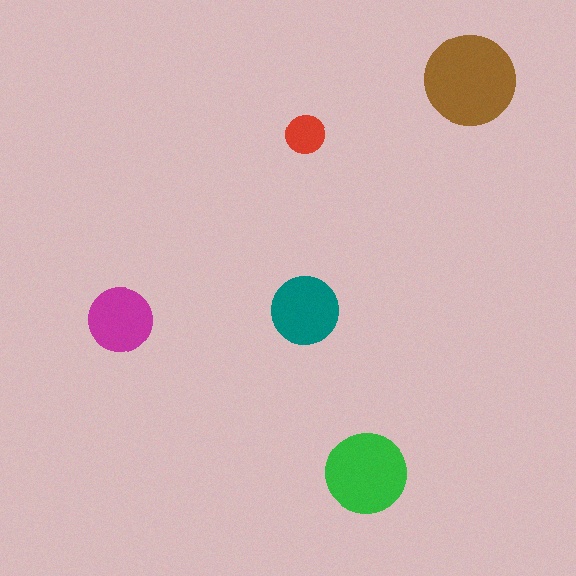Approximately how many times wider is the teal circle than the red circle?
About 2 times wider.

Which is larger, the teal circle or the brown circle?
The brown one.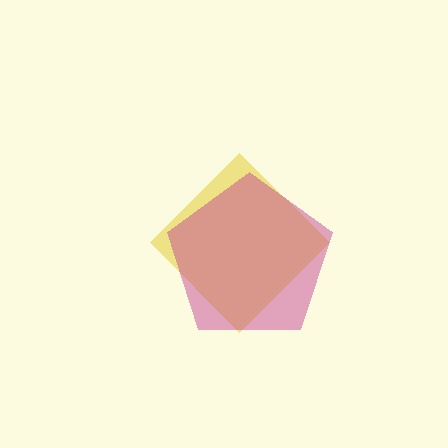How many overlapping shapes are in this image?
There are 2 overlapping shapes in the image.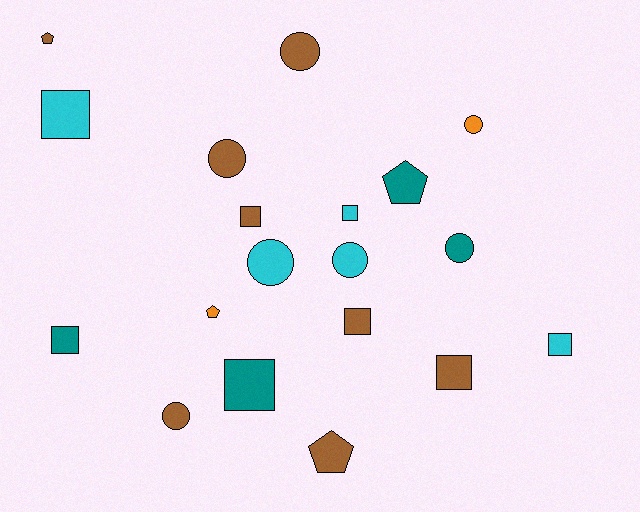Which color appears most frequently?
Brown, with 8 objects.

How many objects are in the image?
There are 19 objects.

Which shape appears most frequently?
Square, with 8 objects.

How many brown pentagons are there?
There are 2 brown pentagons.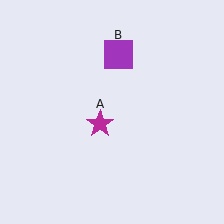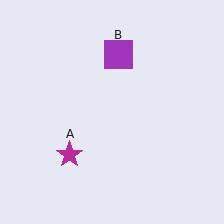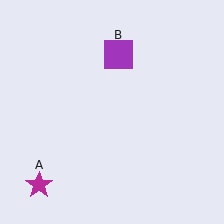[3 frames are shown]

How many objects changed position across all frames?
1 object changed position: magenta star (object A).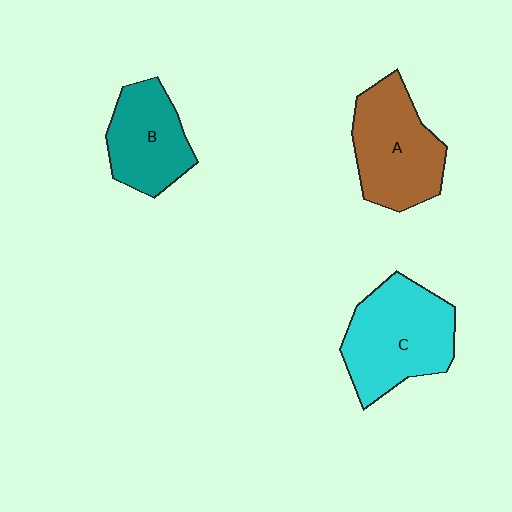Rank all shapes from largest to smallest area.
From largest to smallest: C (cyan), A (brown), B (teal).